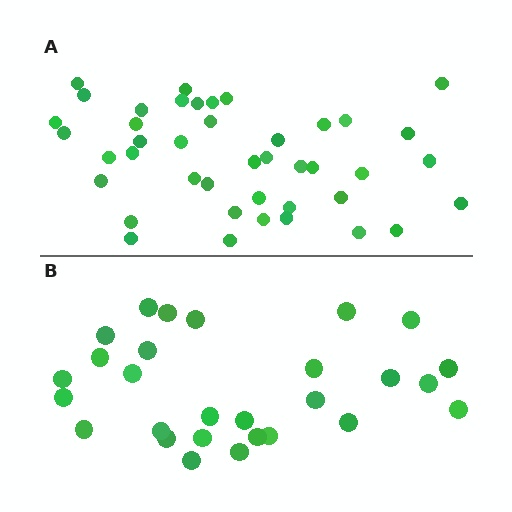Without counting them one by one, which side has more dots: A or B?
Region A (the top region) has more dots.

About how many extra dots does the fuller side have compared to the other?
Region A has approximately 15 more dots than region B.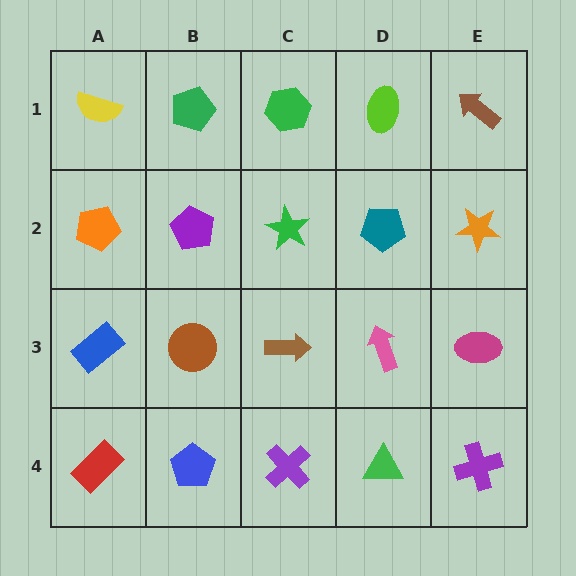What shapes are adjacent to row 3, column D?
A teal pentagon (row 2, column D), a green triangle (row 4, column D), a brown arrow (row 3, column C), a magenta ellipse (row 3, column E).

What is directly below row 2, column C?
A brown arrow.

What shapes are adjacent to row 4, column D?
A pink arrow (row 3, column D), a purple cross (row 4, column C), a purple cross (row 4, column E).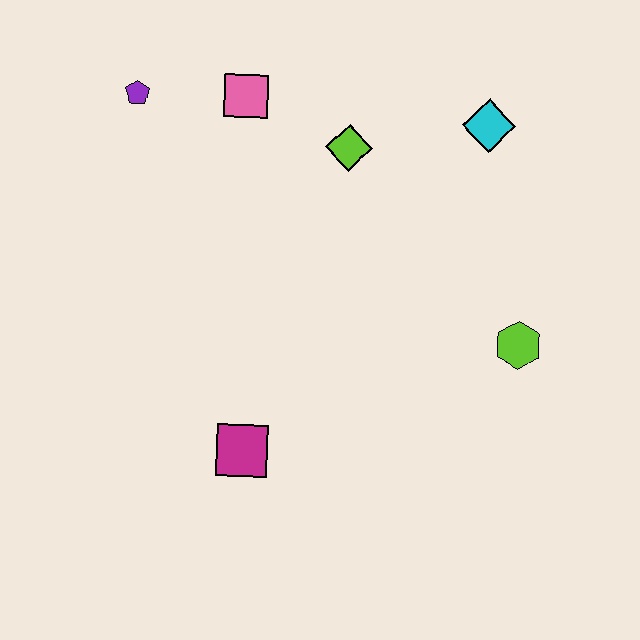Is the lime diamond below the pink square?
Yes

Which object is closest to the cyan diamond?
The lime diamond is closest to the cyan diamond.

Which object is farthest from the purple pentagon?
The lime hexagon is farthest from the purple pentagon.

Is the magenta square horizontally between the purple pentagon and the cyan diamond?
Yes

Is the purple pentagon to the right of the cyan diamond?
No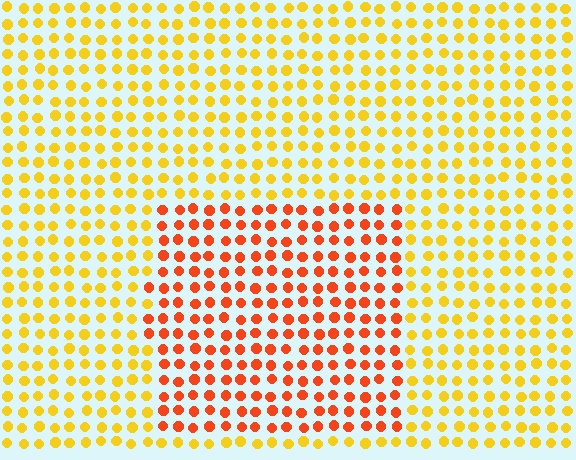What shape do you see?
I see a rectangle.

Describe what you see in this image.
The image is filled with small yellow elements in a uniform arrangement. A rectangle-shaped region is visible where the elements are tinted to a slightly different hue, forming a subtle color boundary.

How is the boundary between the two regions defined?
The boundary is defined purely by a slight shift in hue (about 39 degrees). Spacing, size, and orientation are identical on both sides.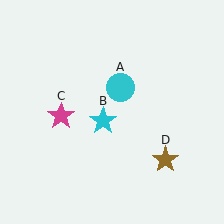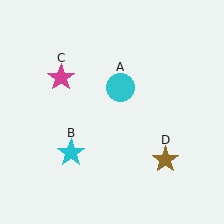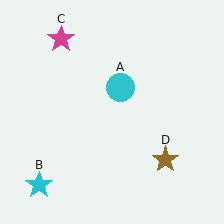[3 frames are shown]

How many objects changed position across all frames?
2 objects changed position: cyan star (object B), magenta star (object C).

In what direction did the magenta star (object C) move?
The magenta star (object C) moved up.